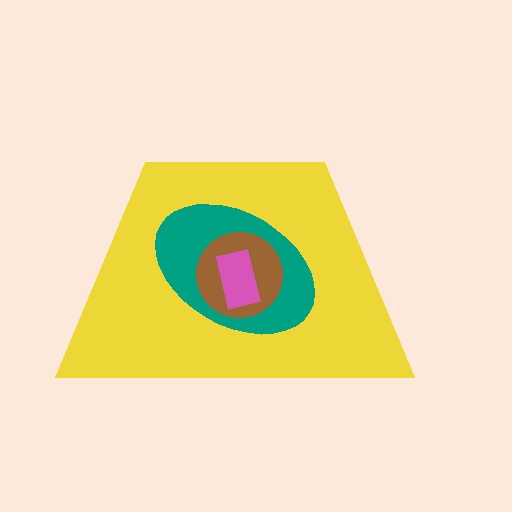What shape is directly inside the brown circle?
The pink rectangle.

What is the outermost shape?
The yellow trapezoid.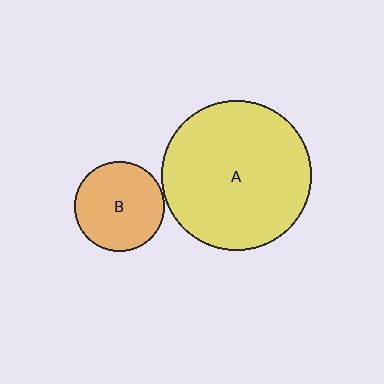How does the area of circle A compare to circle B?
Approximately 2.8 times.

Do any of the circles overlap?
No, none of the circles overlap.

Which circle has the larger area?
Circle A (yellow).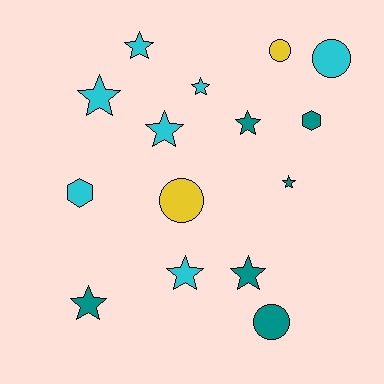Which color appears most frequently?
Cyan, with 7 objects.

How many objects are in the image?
There are 15 objects.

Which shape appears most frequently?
Star, with 9 objects.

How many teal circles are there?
There is 1 teal circle.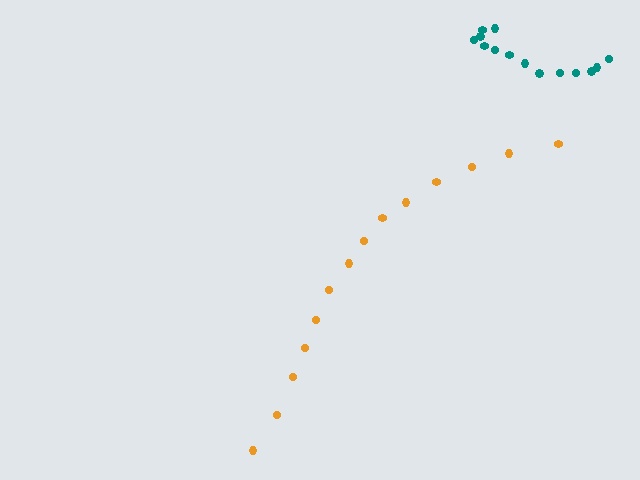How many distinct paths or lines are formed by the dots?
There are 2 distinct paths.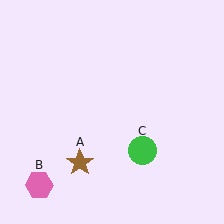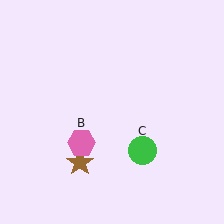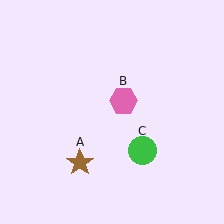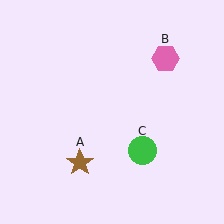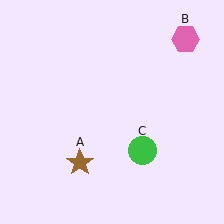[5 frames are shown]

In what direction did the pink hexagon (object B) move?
The pink hexagon (object B) moved up and to the right.